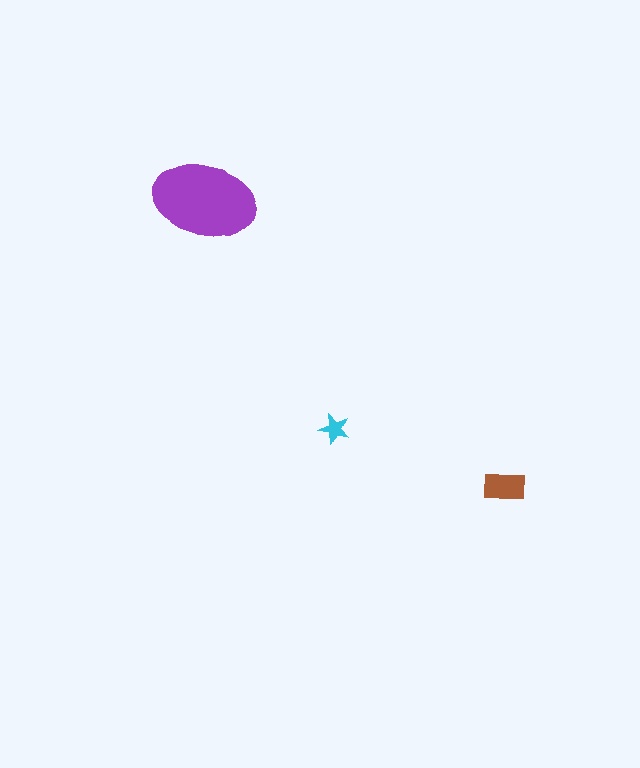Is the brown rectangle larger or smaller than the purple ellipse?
Smaller.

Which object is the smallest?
The cyan star.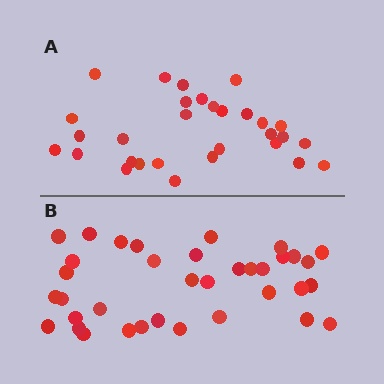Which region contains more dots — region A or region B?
Region B (the bottom region) has more dots.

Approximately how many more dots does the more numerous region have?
Region B has about 6 more dots than region A.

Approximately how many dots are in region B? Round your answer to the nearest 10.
About 40 dots. (The exact count is 36, which rounds to 40.)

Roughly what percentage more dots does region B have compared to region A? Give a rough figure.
About 20% more.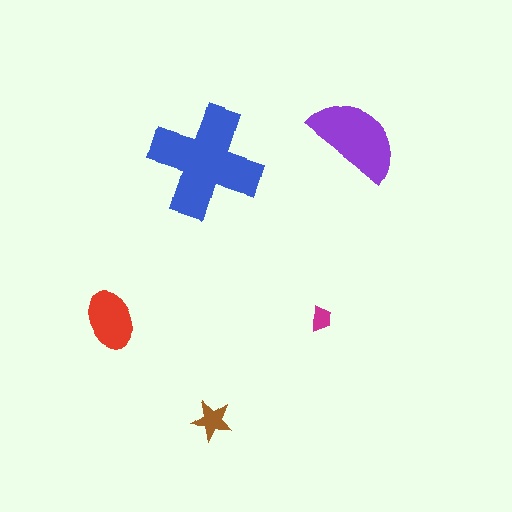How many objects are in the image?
There are 5 objects in the image.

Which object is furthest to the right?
The purple semicircle is rightmost.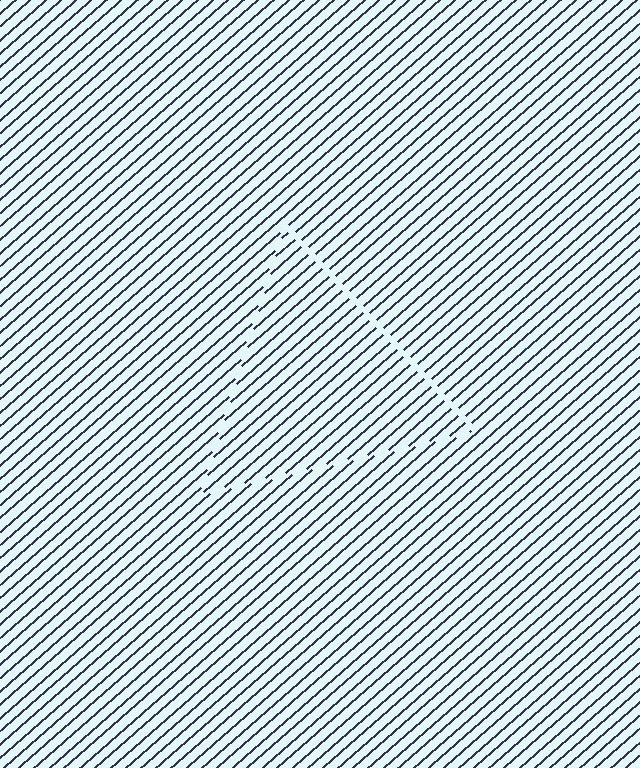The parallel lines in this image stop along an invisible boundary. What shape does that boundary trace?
An illusory triangle. The interior of the shape contains the same grating, shifted by half a period — the contour is defined by the phase discontinuity where line-ends from the inner and outer gratings abut.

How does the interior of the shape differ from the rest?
The interior of the shape contains the same grating, shifted by half a period — the contour is defined by the phase discontinuity where line-ends from the inner and outer gratings abut.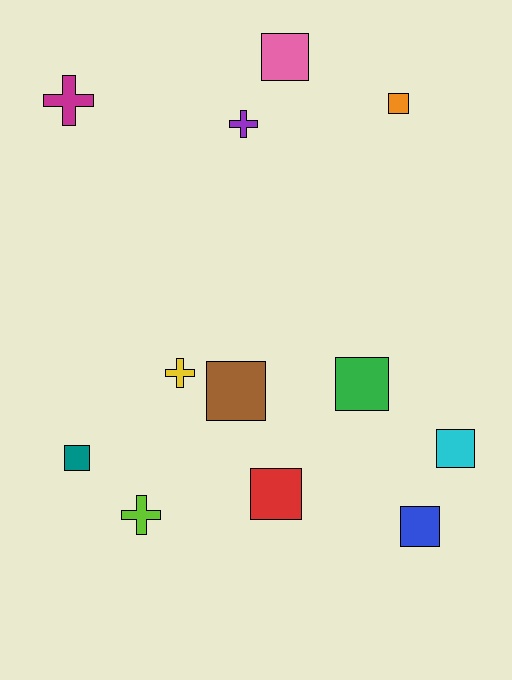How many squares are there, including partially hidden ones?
There are 8 squares.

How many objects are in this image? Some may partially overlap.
There are 12 objects.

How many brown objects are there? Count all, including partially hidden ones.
There is 1 brown object.